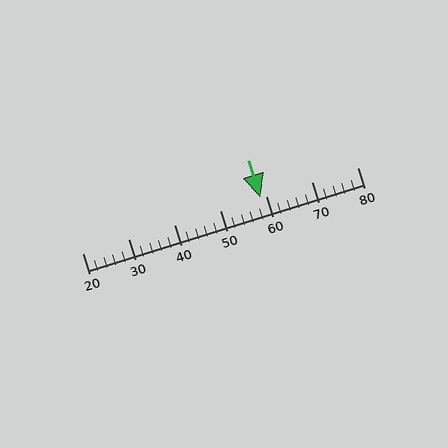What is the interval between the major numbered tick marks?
The major tick marks are spaced 10 units apart.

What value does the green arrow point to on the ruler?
The green arrow points to approximately 59.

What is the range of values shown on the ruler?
The ruler shows values from 20 to 80.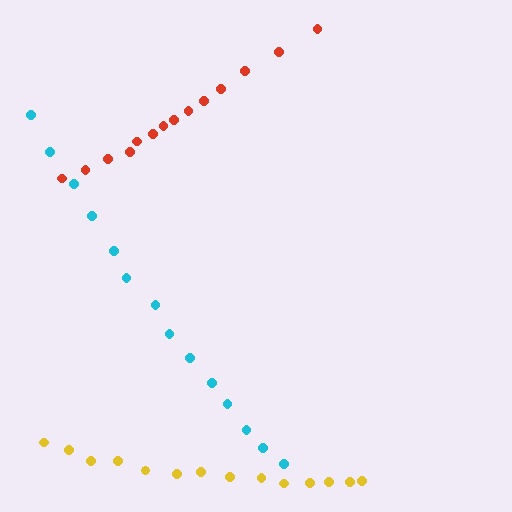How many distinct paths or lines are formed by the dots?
There are 3 distinct paths.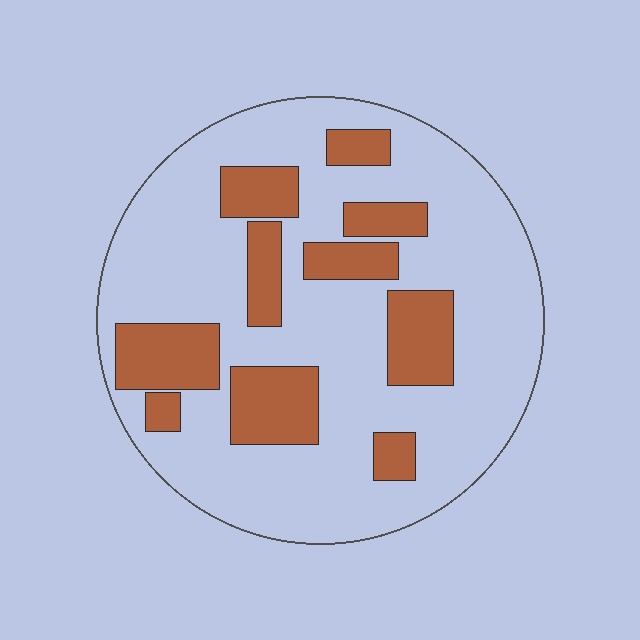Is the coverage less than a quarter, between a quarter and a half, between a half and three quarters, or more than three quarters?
Between a quarter and a half.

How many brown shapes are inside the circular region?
10.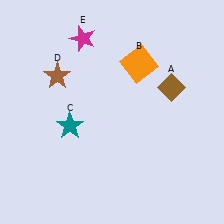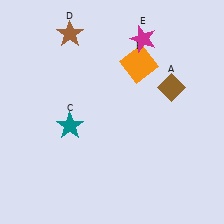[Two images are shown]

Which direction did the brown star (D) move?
The brown star (D) moved up.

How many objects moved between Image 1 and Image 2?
2 objects moved between the two images.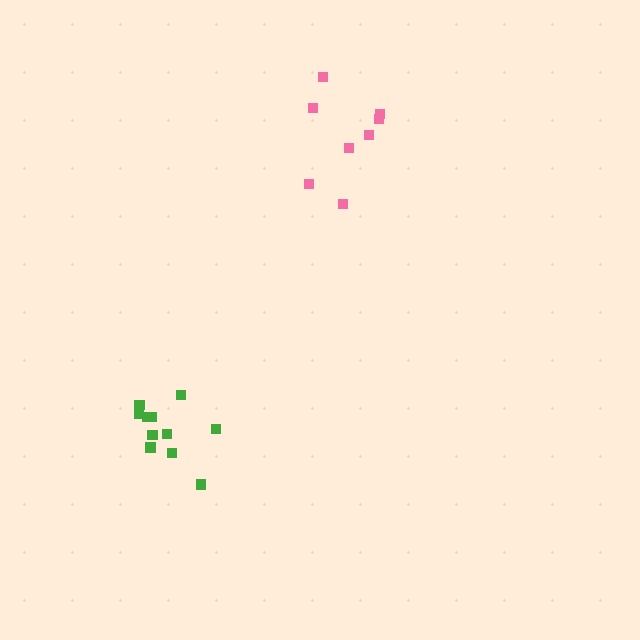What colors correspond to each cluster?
The clusters are colored: green, pink.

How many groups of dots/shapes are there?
There are 2 groups.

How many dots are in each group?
Group 1: 11 dots, Group 2: 8 dots (19 total).